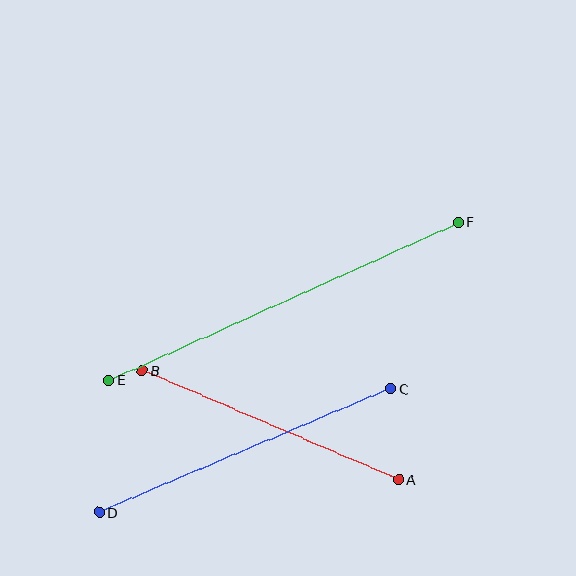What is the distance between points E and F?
The distance is approximately 383 pixels.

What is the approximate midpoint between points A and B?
The midpoint is at approximately (270, 425) pixels.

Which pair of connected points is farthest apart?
Points E and F are farthest apart.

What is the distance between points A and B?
The distance is approximately 278 pixels.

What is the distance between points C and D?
The distance is approximately 316 pixels.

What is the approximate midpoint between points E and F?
The midpoint is at approximately (284, 301) pixels.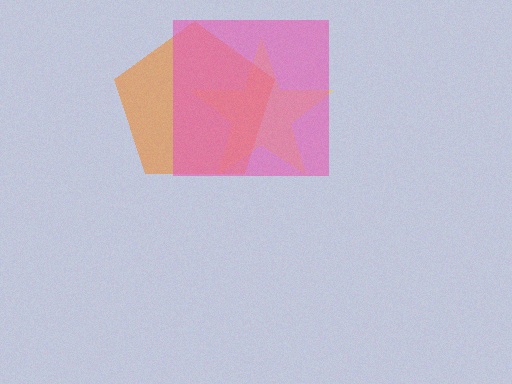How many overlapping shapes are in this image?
There are 3 overlapping shapes in the image.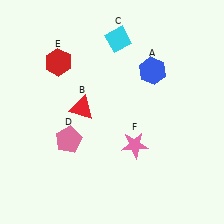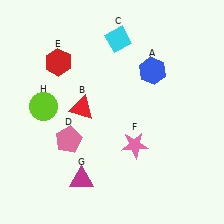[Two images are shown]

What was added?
A magenta triangle (G), a lime circle (H) were added in Image 2.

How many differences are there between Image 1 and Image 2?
There are 2 differences between the two images.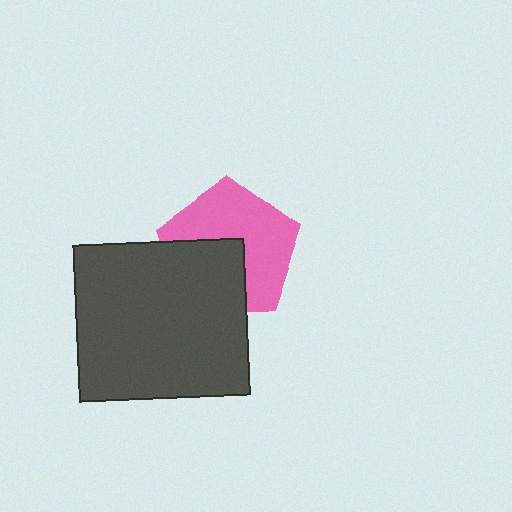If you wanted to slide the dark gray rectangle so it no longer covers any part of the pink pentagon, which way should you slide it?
Slide it toward the lower-left — that is the most direct way to separate the two shapes.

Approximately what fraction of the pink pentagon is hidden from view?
Roughly 39% of the pink pentagon is hidden behind the dark gray rectangle.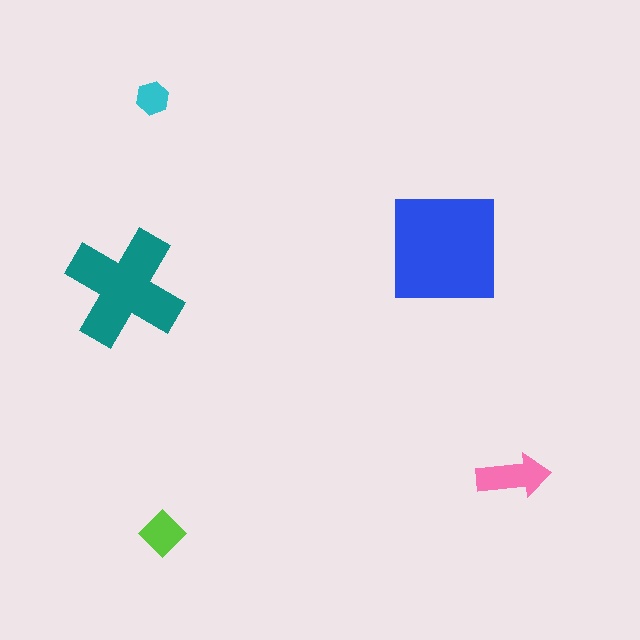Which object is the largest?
The blue square.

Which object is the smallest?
The cyan hexagon.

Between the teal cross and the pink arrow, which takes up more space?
The teal cross.